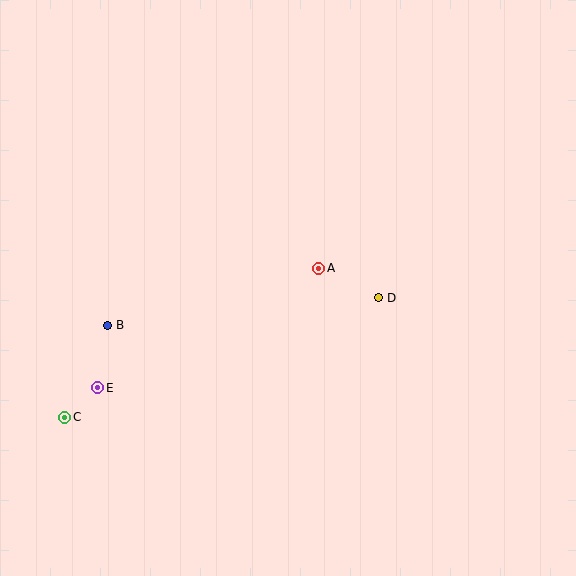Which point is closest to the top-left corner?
Point B is closest to the top-left corner.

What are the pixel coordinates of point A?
Point A is at (319, 268).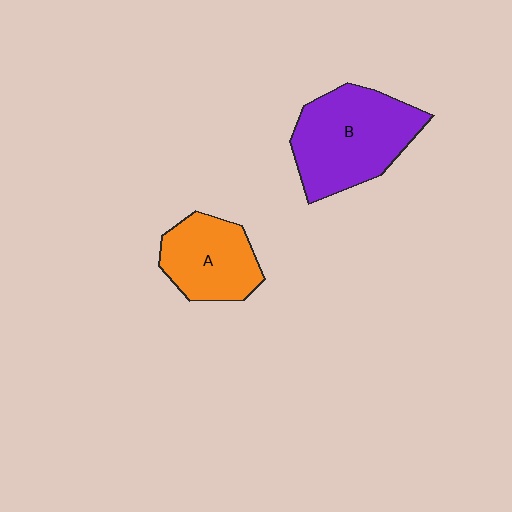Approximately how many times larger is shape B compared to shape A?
Approximately 1.5 times.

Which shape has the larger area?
Shape B (purple).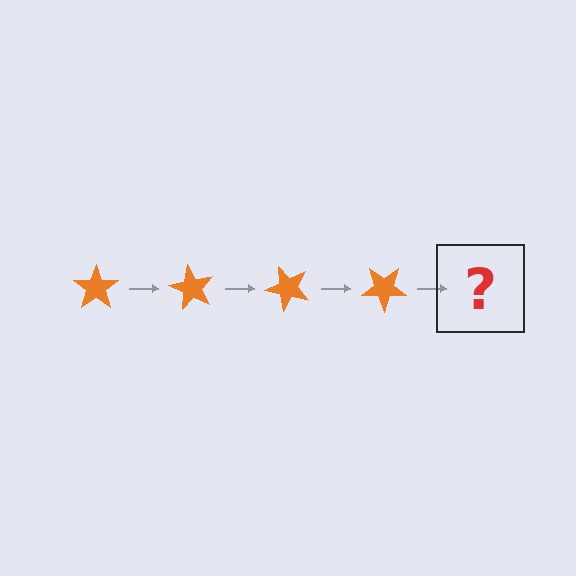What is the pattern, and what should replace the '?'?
The pattern is that the star rotates 60 degrees each step. The '?' should be an orange star rotated 240 degrees.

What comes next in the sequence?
The next element should be an orange star rotated 240 degrees.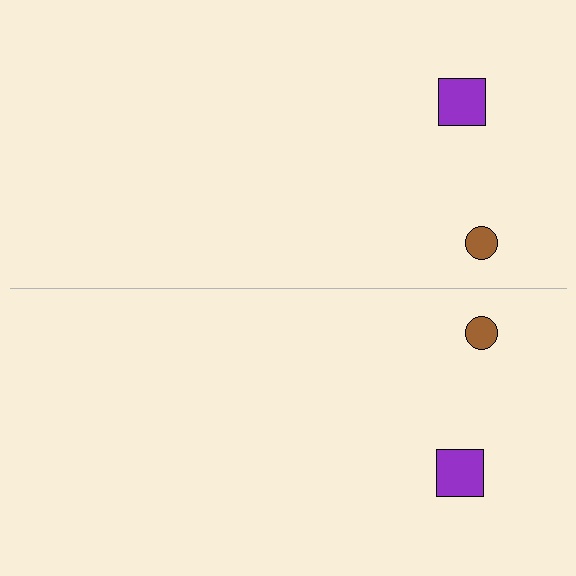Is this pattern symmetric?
Yes, this pattern has bilateral (reflection) symmetry.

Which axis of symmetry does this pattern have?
The pattern has a horizontal axis of symmetry running through the center of the image.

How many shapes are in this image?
There are 4 shapes in this image.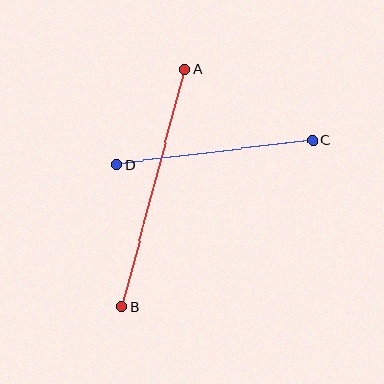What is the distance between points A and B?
The distance is approximately 245 pixels.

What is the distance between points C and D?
The distance is approximately 198 pixels.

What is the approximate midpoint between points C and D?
The midpoint is at approximately (214, 152) pixels.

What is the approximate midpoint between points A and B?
The midpoint is at approximately (153, 188) pixels.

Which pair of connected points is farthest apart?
Points A and B are farthest apart.